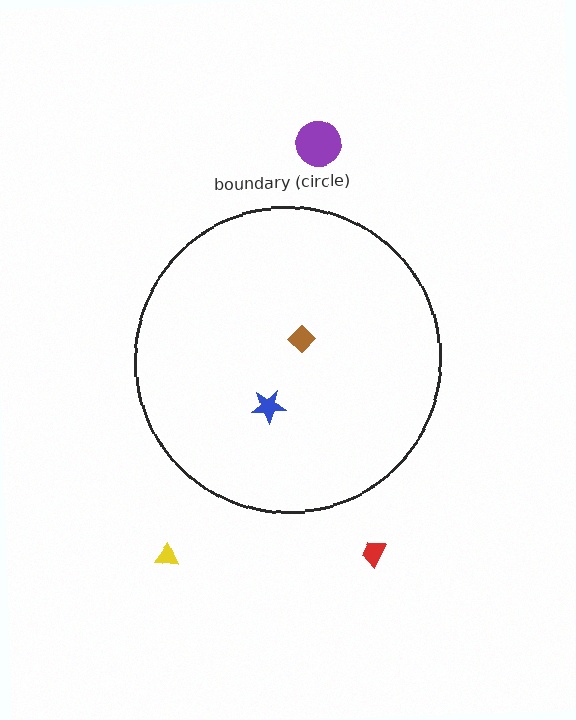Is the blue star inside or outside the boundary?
Inside.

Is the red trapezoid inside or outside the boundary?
Outside.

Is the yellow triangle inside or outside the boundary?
Outside.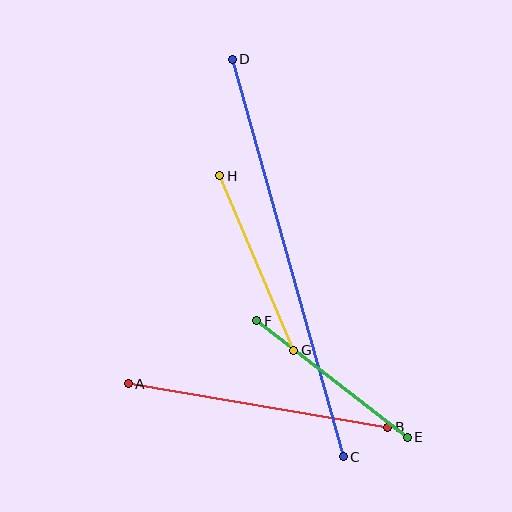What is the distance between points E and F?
The distance is approximately 191 pixels.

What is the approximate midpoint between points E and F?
The midpoint is at approximately (332, 379) pixels.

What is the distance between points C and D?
The distance is approximately 413 pixels.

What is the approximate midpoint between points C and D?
The midpoint is at approximately (288, 258) pixels.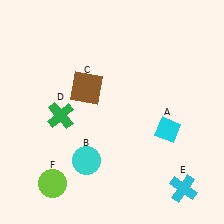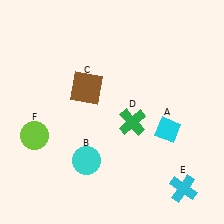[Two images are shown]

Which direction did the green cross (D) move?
The green cross (D) moved right.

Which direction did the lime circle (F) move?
The lime circle (F) moved up.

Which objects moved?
The objects that moved are: the green cross (D), the lime circle (F).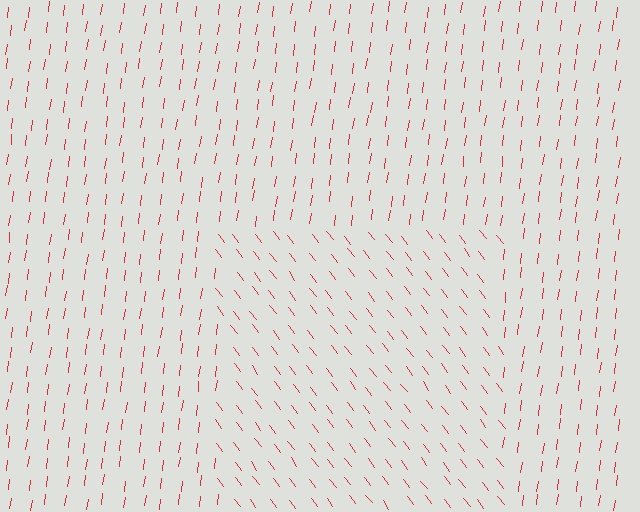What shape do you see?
I see a rectangle.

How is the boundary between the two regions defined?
The boundary is defined purely by a change in line orientation (approximately 45 degrees difference). All lines are the same color and thickness.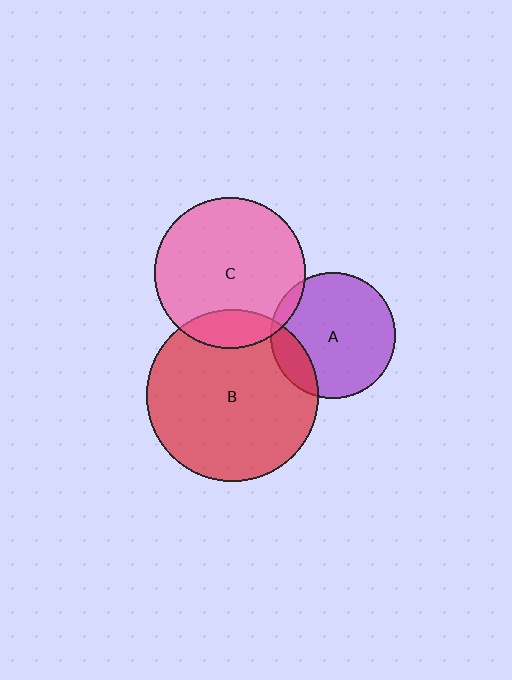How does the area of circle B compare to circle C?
Approximately 1.3 times.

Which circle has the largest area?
Circle B (red).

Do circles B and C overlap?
Yes.